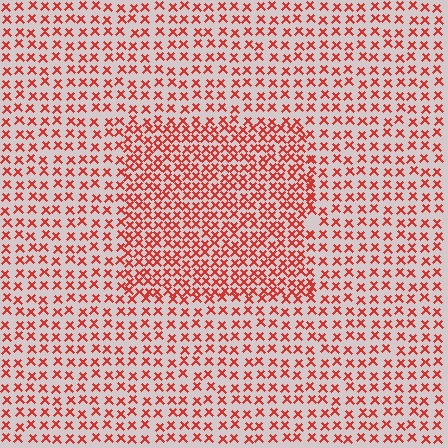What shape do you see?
I see a rectangle.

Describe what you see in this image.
The image contains small red elements arranged at two different densities. A rectangle-shaped region is visible where the elements are more densely packed than the surrounding area.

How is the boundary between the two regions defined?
The boundary is defined by a change in element density (approximately 1.8x ratio). All elements are the same color, size, and shape.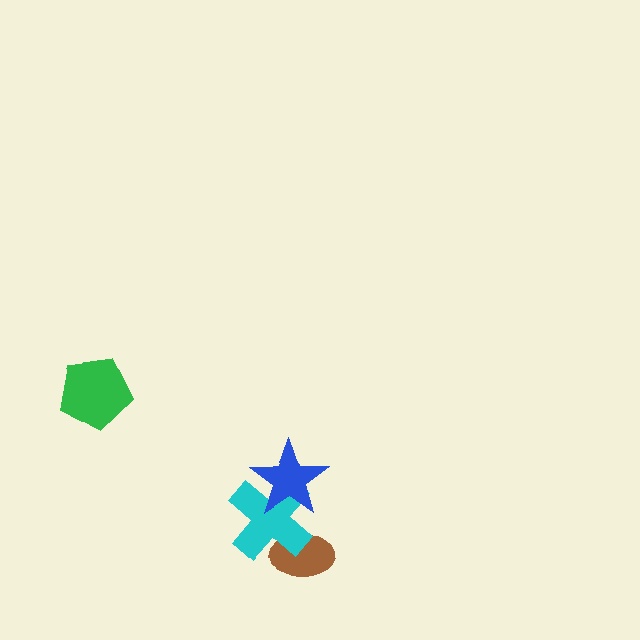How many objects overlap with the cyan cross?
2 objects overlap with the cyan cross.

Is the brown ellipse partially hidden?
Yes, it is partially covered by another shape.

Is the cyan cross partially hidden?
Yes, it is partially covered by another shape.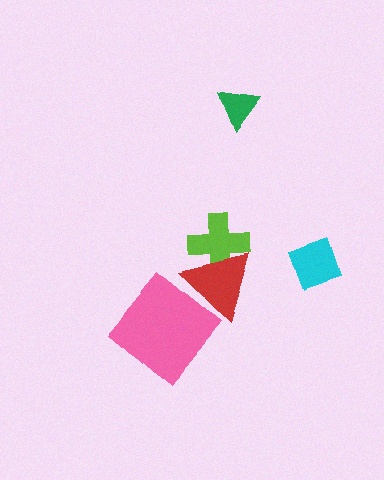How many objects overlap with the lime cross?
1 object overlaps with the lime cross.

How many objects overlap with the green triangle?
0 objects overlap with the green triangle.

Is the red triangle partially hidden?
Yes, it is partially covered by another shape.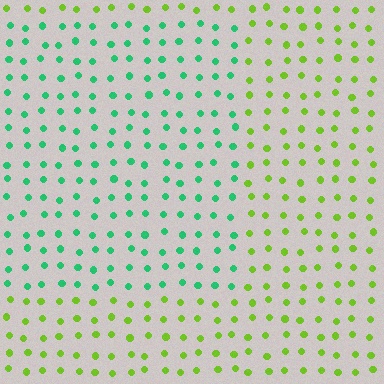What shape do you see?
I see a rectangle.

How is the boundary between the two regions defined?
The boundary is defined purely by a slight shift in hue (about 56 degrees). Spacing, size, and orientation are identical on both sides.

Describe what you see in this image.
The image is filled with small lime elements in a uniform arrangement. A rectangle-shaped region is visible where the elements are tinted to a slightly different hue, forming a subtle color boundary.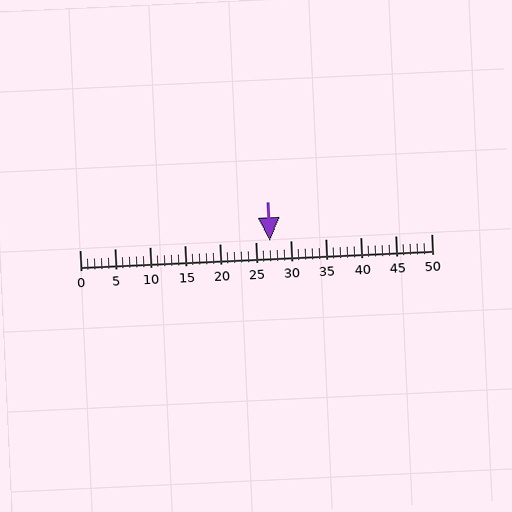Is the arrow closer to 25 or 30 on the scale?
The arrow is closer to 25.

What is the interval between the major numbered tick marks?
The major tick marks are spaced 5 units apart.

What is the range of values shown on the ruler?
The ruler shows values from 0 to 50.